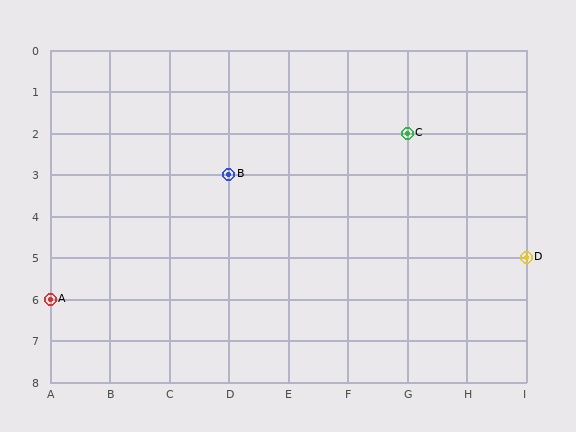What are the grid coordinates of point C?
Point C is at grid coordinates (G, 2).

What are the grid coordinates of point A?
Point A is at grid coordinates (A, 6).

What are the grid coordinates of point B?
Point B is at grid coordinates (D, 3).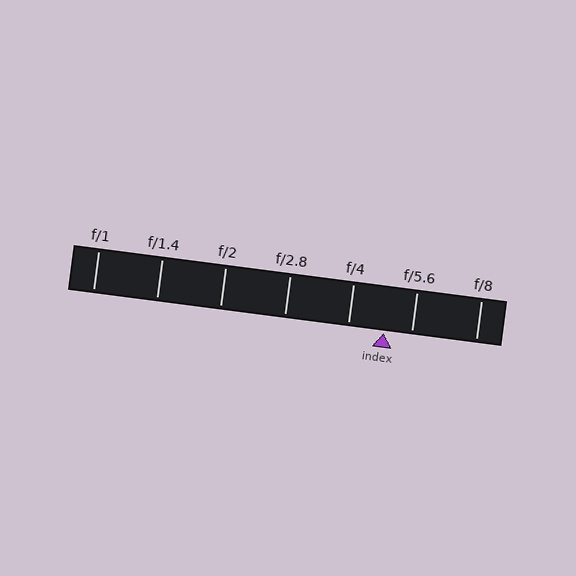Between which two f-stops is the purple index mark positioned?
The index mark is between f/4 and f/5.6.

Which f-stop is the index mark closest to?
The index mark is closest to f/5.6.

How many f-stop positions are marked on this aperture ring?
There are 7 f-stop positions marked.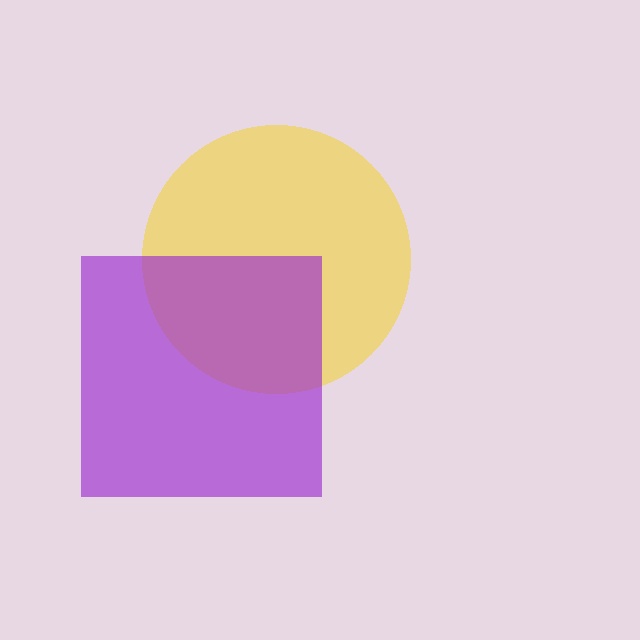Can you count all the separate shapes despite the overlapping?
Yes, there are 2 separate shapes.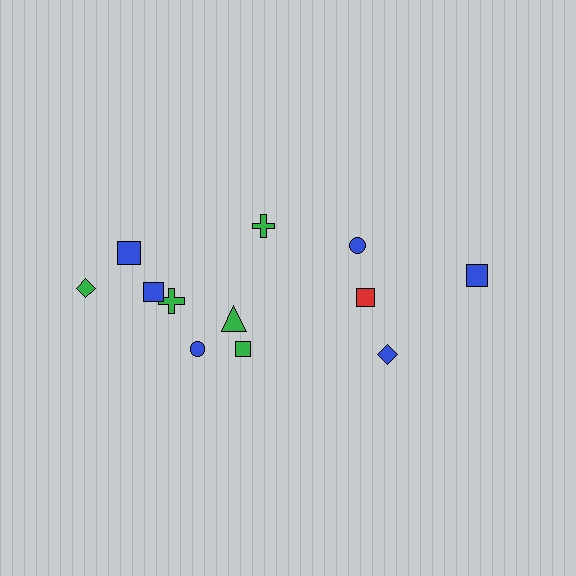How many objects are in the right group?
There are 4 objects.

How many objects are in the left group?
There are 8 objects.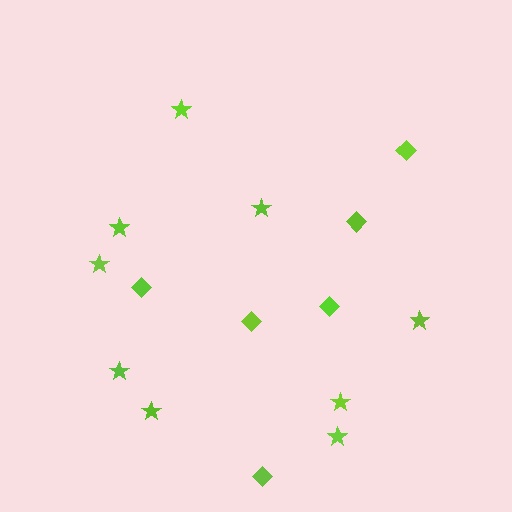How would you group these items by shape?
There are 2 groups: one group of stars (9) and one group of diamonds (6).